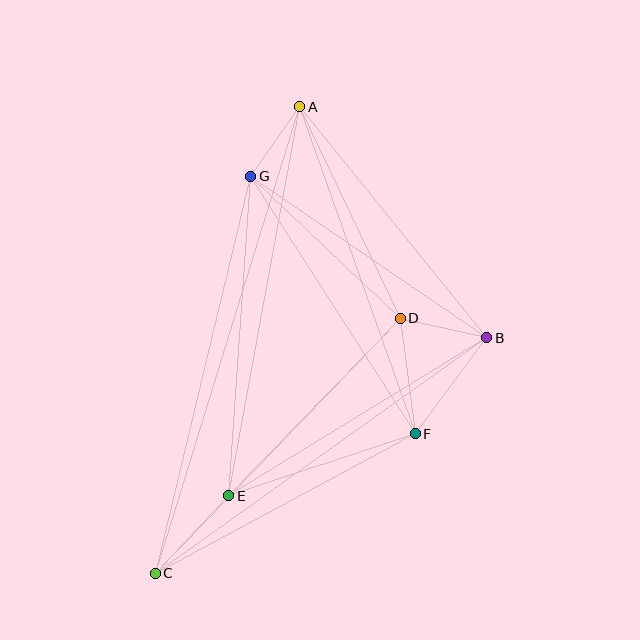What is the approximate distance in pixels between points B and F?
The distance between B and F is approximately 120 pixels.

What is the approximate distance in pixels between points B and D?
The distance between B and D is approximately 88 pixels.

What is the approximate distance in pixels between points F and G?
The distance between F and G is approximately 305 pixels.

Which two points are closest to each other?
Points A and G are closest to each other.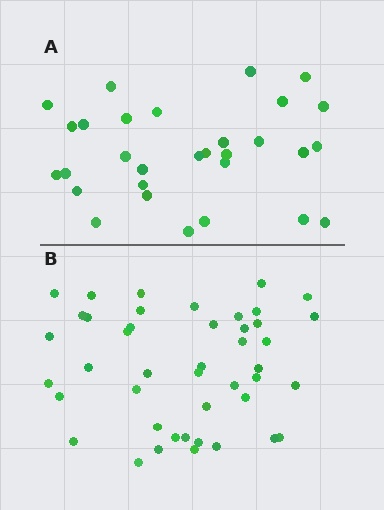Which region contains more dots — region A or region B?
Region B (the bottom region) has more dots.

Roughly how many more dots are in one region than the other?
Region B has approximately 15 more dots than region A.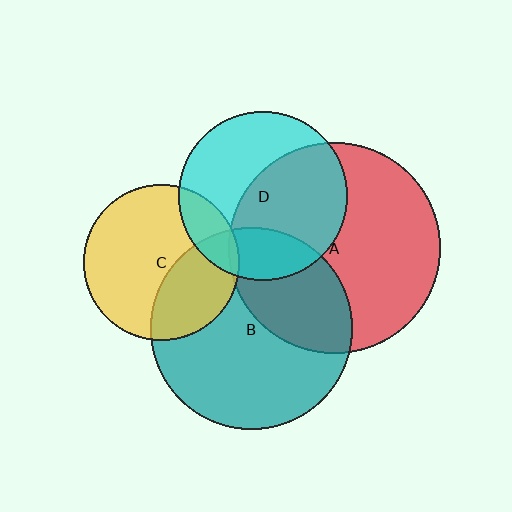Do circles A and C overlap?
Yes.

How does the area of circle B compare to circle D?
Approximately 1.4 times.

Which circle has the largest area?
Circle A (red).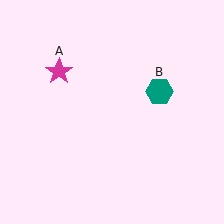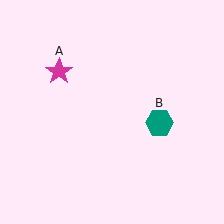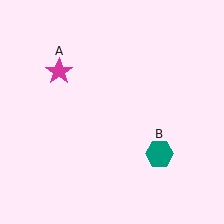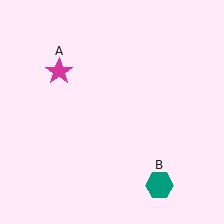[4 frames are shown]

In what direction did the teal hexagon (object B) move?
The teal hexagon (object B) moved down.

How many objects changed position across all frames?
1 object changed position: teal hexagon (object B).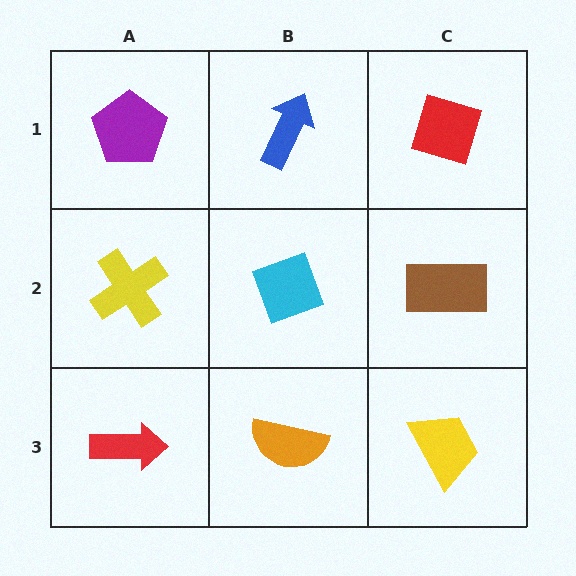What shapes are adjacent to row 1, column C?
A brown rectangle (row 2, column C), a blue arrow (row 1, column B).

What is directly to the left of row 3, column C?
An orange semicircle.